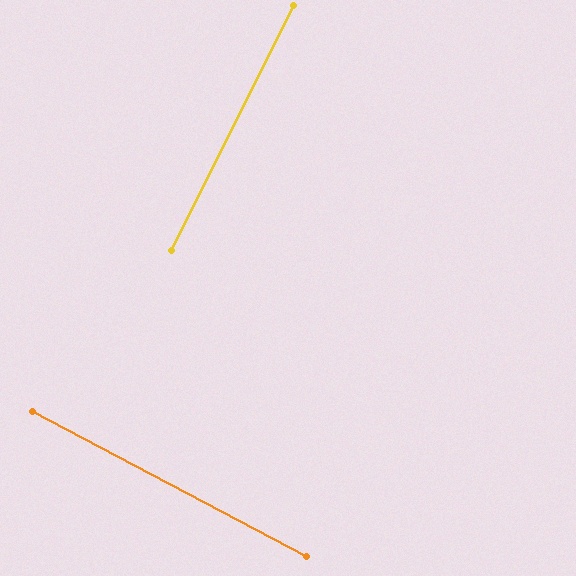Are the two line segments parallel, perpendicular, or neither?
Perpendicular — they meet at approximately 89°.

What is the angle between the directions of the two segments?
Approximately 89 degrees.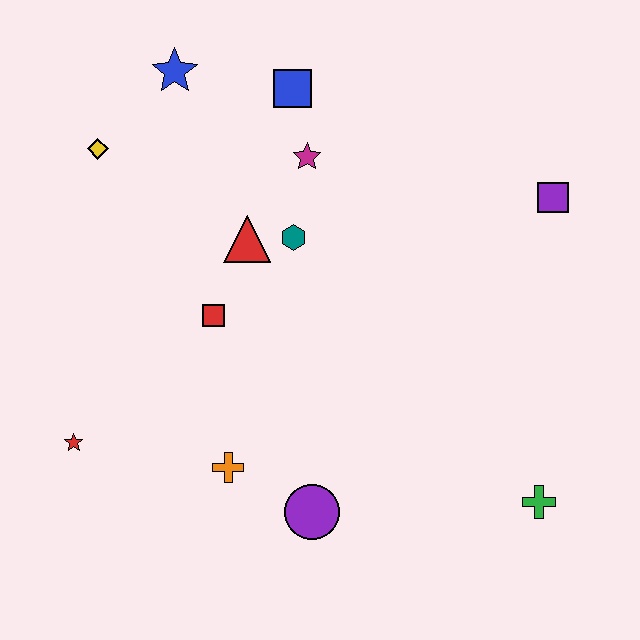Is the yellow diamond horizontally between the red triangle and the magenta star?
No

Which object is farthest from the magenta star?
The green cross is farthest from the magenta star.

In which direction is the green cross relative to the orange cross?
The green cross is to the right of the orange cross.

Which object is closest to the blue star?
The yellow diamond is closest to the blue star.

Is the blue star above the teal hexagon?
Yes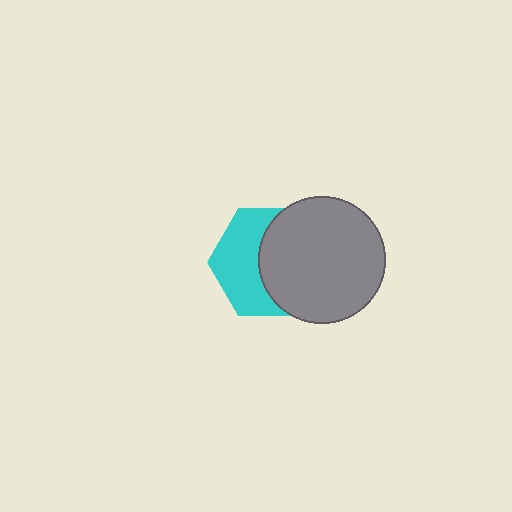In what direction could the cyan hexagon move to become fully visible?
The cyan hexagon could move left. That would shift it out from behind the gray circle entirely.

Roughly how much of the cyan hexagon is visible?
About half of it is visible (roughly 47%).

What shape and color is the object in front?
The object in front is a gray circle.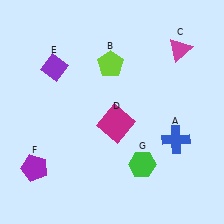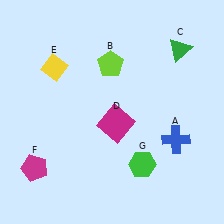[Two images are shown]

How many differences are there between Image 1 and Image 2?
There are 3 differences between the two images.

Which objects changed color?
C changed from magenta to green. E changed from purple to yellow. F changed from purple to magenta.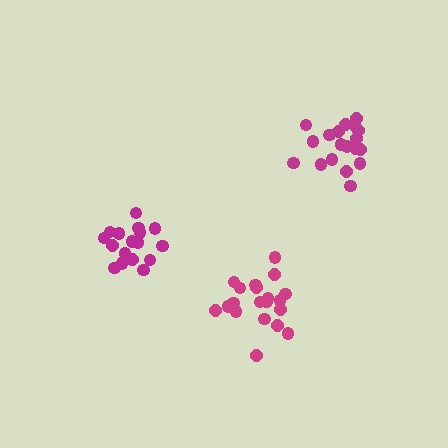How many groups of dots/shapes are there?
There are 3 groups.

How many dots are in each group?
Group 1: 20 dots, Group 2: 19 dots, Group 3: 18 dots (57 total).